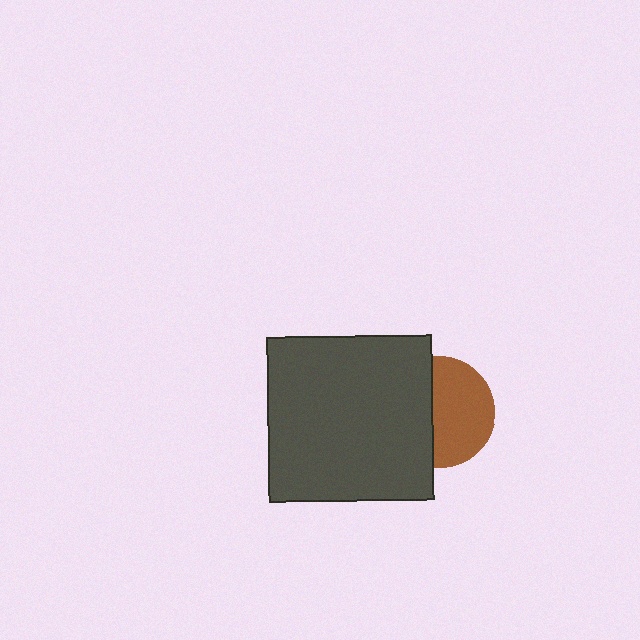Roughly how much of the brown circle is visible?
About half of it is visible (roughly 57%).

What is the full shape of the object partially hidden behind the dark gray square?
The partially hidden object is a brown circle.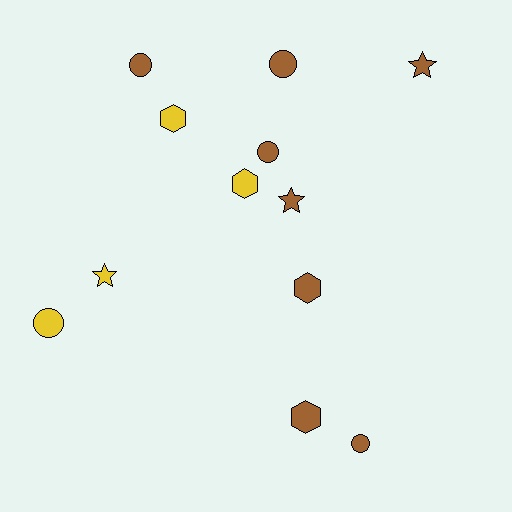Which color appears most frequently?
Brown, with 8 objects.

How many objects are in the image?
There are 12 objects.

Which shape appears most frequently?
Circle, with 5 objects.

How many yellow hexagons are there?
There are 2 yellow hexagons.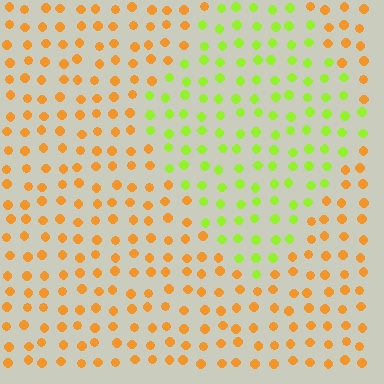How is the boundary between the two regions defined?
The boundary is defined purely by a slight shift in hue (about 57 degrees). Spacing, size, and orientation are identical on both sides.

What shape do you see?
I see a diamond.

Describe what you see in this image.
The image is filled with small orange elements in a uniform arrangement. A diamond-shaped region is visible where the elements are tinted to a slightly different hue, forming a subtle color boundary.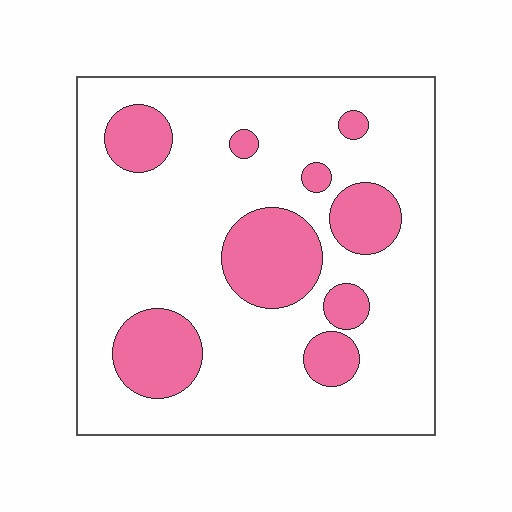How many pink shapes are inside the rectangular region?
9.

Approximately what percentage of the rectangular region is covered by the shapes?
Approximately 20%.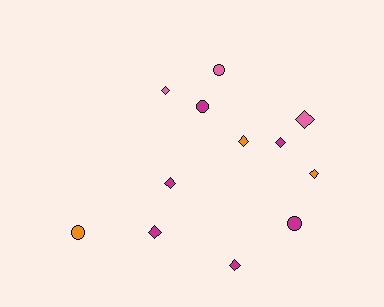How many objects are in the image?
There are 12 objects.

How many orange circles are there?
There is 1 orange circle.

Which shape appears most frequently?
Diamond, with 8 objects.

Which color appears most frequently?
Magenta, with 6 objects.